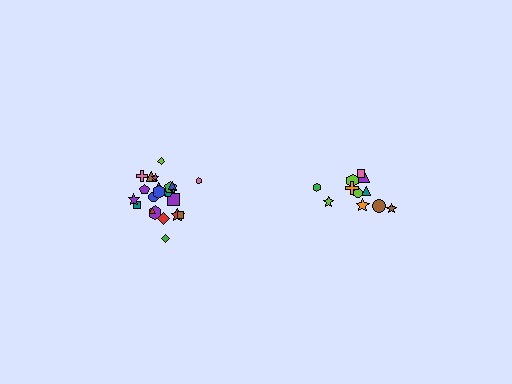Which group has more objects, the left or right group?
The left group.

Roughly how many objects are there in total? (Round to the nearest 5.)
Roughly 35 objects in total.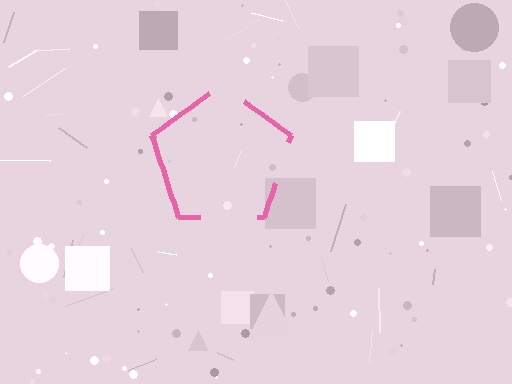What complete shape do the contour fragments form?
The contour fragments form a pentagon.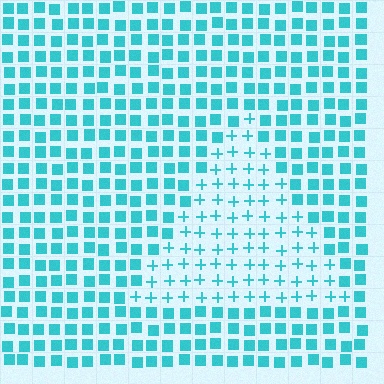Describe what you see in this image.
The image is filled with small cyan elements arranged in a uniform grid. A triangle-shaped region contains plus signs, while the surrounding area contains squares. The boundary is defined purely by the change in element shape.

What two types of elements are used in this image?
The image uses plus signs inside the triangle region and squares outside it.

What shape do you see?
I see a triangle.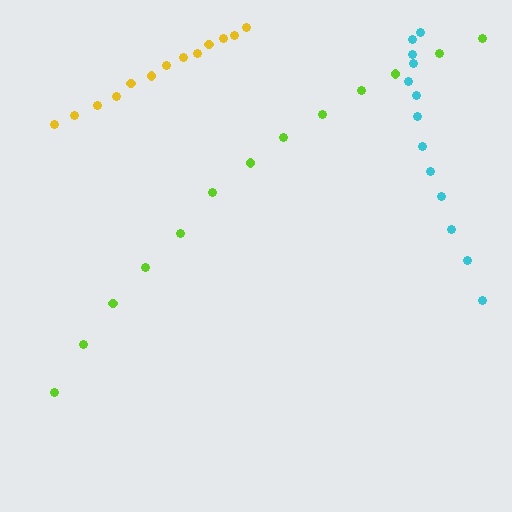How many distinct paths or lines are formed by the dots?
There are 3 distinct paths.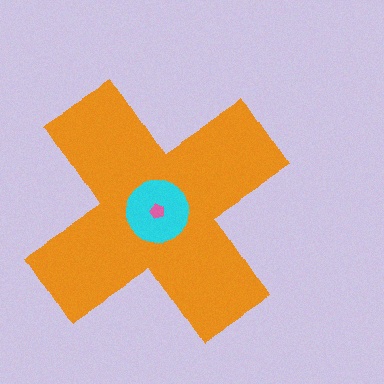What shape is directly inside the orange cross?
The cyan circle.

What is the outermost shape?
The orange cross.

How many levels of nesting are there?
3.